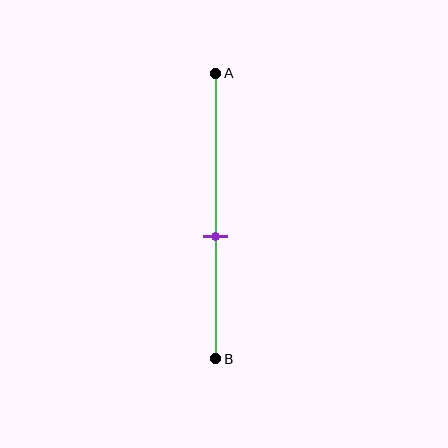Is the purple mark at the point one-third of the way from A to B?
No, the mark is at about 55% from A, not at the 33% one-third point.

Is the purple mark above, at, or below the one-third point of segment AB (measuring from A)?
The purple mark is below the one-third point of segment AB.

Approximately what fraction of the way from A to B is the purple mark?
The purple mark is approximately 55% of the way from A to B.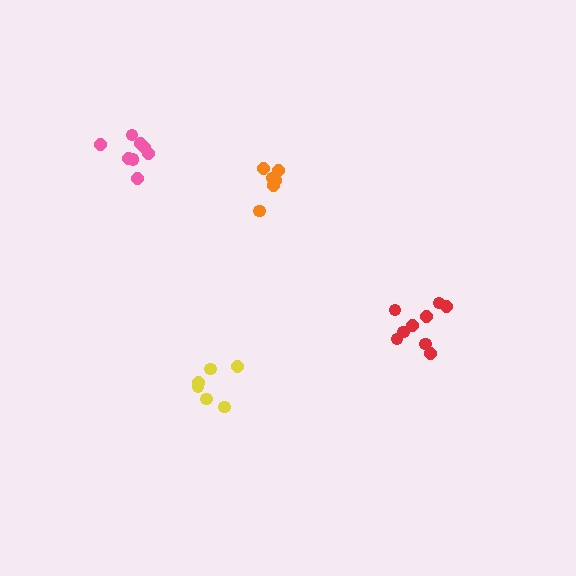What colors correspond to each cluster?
The clusters are colored: red, pink, yellow, orange.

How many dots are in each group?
Group 1: 9 dots, Group 2: 8 dots, Group 3: 6 dots, Group 4: 6 dots (29 total).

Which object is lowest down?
The yellow cluster is bottommost.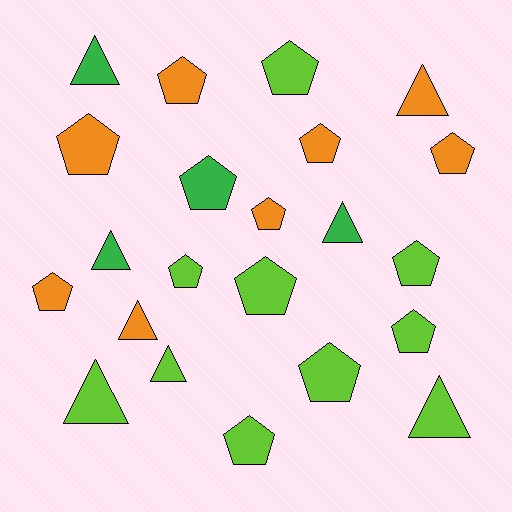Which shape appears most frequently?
Pentagon, with 14 objects.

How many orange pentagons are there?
There are 6 orange pentagons.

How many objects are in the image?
There are 22 objects.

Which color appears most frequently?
Lime, with 10 objects.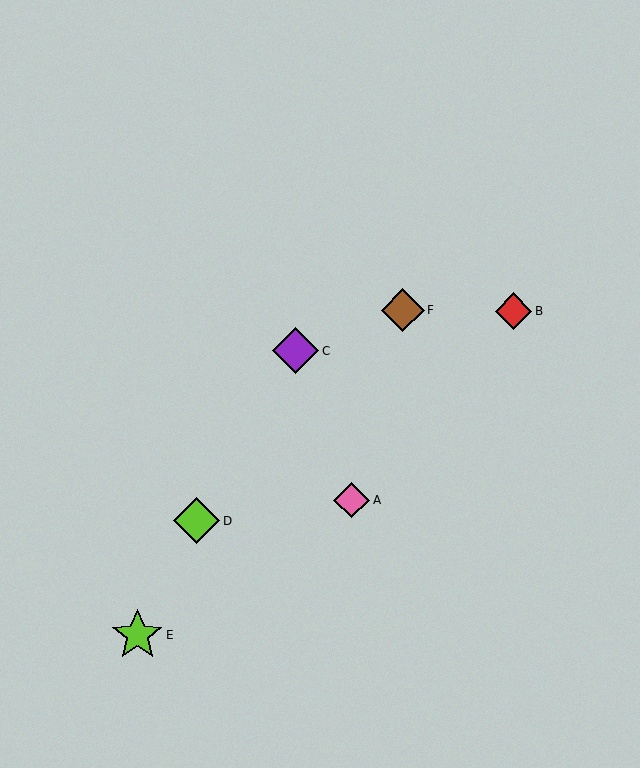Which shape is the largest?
The lime star (labeled E) is the largest.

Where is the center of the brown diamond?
The center of the brown diamond is at (403, 310).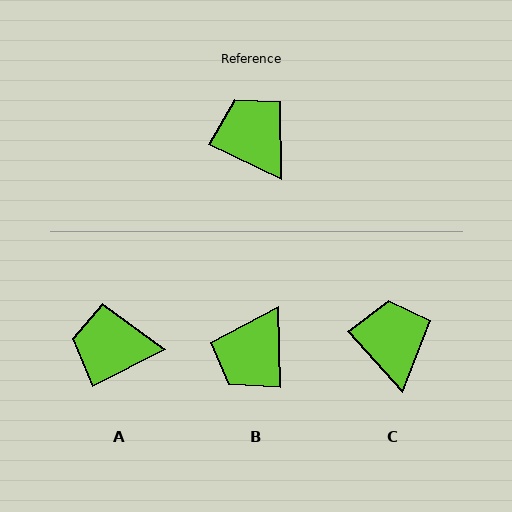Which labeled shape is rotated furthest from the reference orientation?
B, about 117 degrees away.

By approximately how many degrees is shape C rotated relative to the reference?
Approximately 23 degrees clockwise.